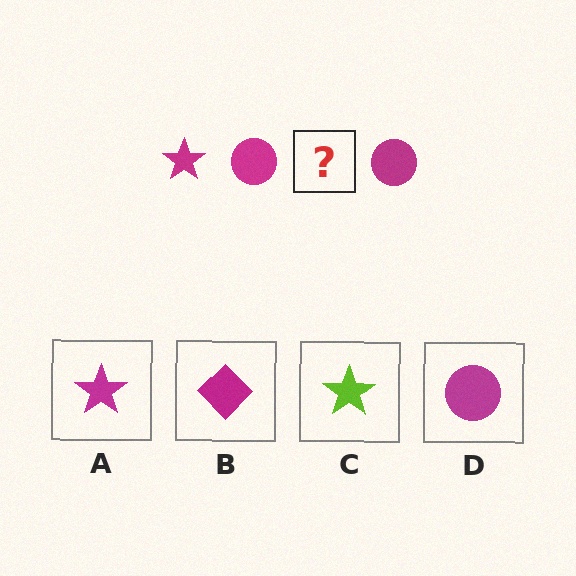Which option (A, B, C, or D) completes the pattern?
A.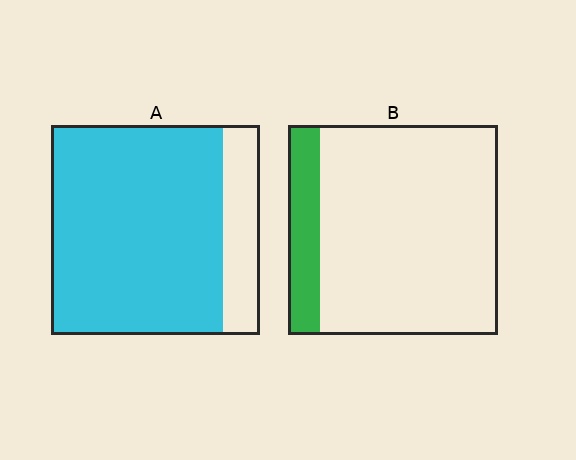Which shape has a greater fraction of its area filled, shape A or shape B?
Shape A.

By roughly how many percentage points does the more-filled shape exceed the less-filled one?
By roughly 65 percentage points (A over B).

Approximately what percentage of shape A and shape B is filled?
A is approximately 80% and B is approximately 15%.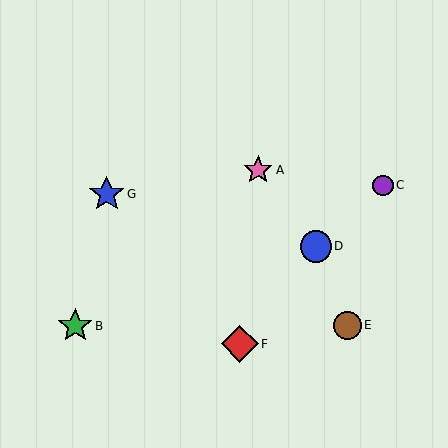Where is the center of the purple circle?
The center of the purple circle is at (383, 185).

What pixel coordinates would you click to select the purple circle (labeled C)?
Click at (383, 185) to select the purple circle C.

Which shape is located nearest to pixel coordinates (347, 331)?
The brown circle (labeled E) at (347, 325) is nearest to that location.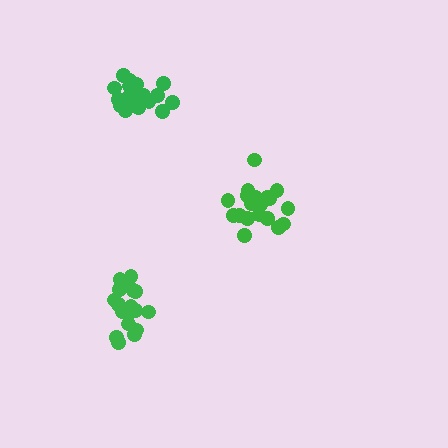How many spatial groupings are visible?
There are 3 spatial groupings.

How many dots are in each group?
Group 1: 19 dots, Group 2: 18 dots, Group 3: 20 dots (57 total).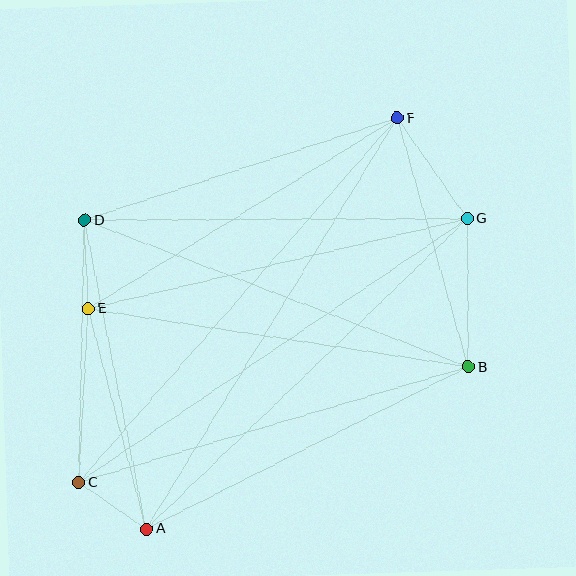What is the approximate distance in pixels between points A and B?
The distance between A and B is approximately 361 pixels.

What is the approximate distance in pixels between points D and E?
The distance between D and E is approximately 89 pixels.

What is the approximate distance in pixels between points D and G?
The distance between D and G is approximately 383 pixels.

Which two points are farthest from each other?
Points C and F are farthest from each other.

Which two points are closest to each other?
Points A and C are closest to each other.